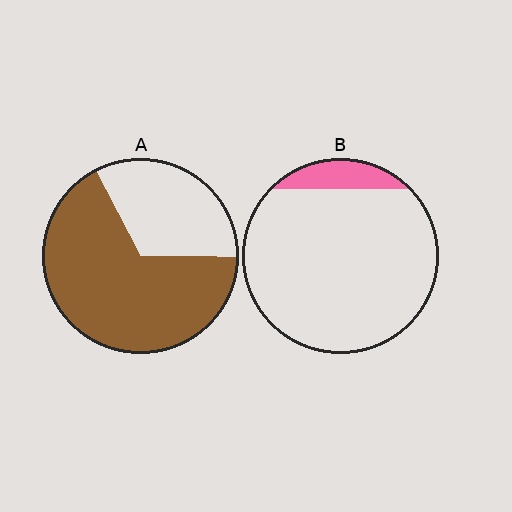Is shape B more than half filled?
No.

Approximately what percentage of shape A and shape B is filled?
A is approximately 65% and B is approximately 10%.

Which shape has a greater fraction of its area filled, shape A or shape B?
Shape A.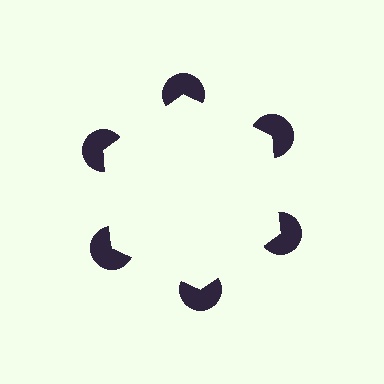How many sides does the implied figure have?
6 sides.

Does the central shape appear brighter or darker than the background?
It typically appears slightly brighter than the background, even though no actual brightness change is drawn.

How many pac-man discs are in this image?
There are 6 — one at each vertex of the illusory hexagon.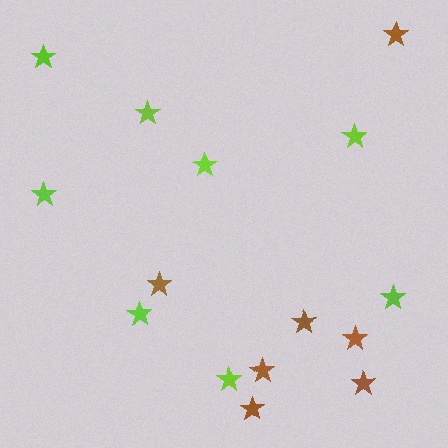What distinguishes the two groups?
There are 2 groups: one group of lime stars (8) and one group of brown stars (7).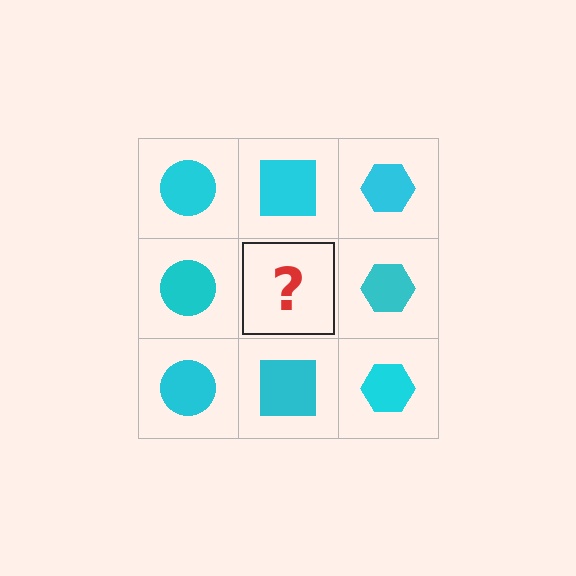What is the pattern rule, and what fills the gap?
The rule is that each column has a consistent shape. The gap should be filled with a cyan square.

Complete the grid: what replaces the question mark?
The question mark should be replaced with a cyan square.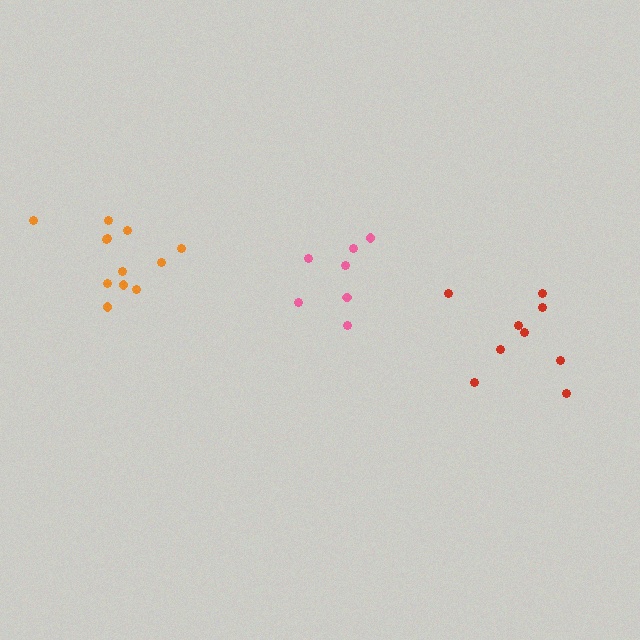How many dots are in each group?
Group 1: 12 dots, Group 2: 7 dots, Group 3: 9 dots (28 total).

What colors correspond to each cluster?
The clusters are colored: orange, pink, red.